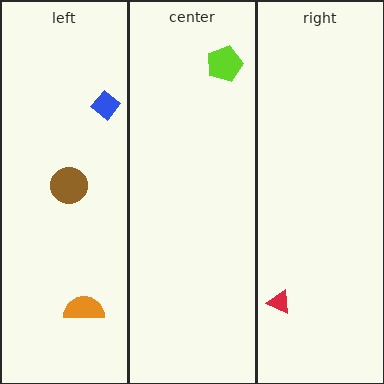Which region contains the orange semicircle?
The left region.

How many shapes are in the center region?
1.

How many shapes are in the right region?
1.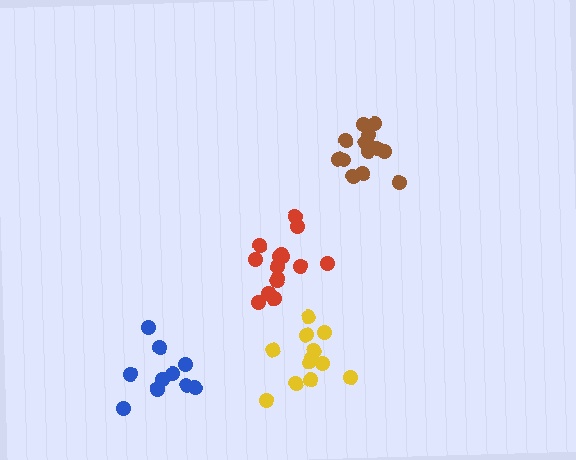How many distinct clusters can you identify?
There are 4 distinct clusters.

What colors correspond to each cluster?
The clusters are colored: red, brown, blue, yellow.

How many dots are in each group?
Group 1: 15 dots, Group 2: 14 dots, Group 3: 11 dots, Group 4: 12 dots (52 total).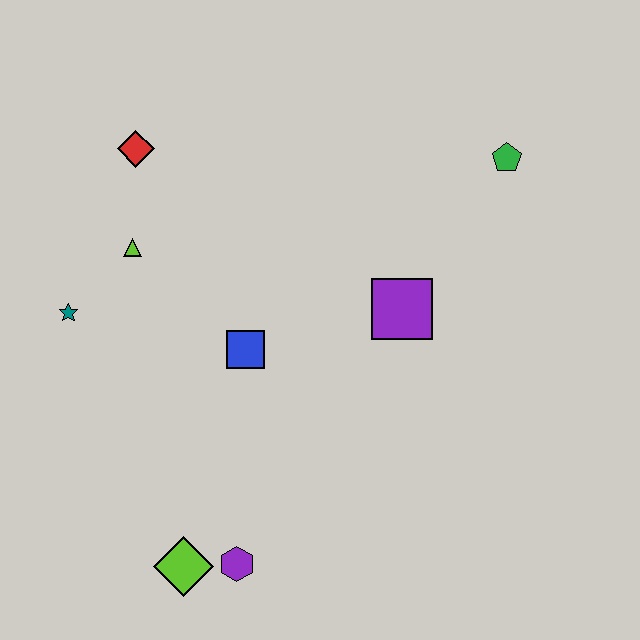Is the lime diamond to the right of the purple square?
No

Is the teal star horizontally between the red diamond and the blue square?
No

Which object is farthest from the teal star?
The green pentagon is farthest from the teal star.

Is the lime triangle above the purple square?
Yes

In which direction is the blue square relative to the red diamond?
The blue square is below the red diamond.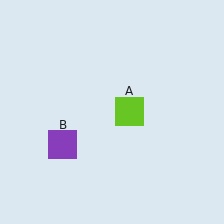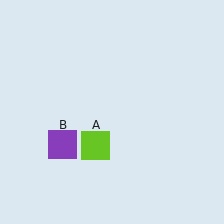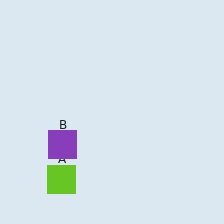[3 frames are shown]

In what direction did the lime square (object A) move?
The lime square (object A) moved down and to the left.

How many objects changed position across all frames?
1 object changed position: lime square (object A).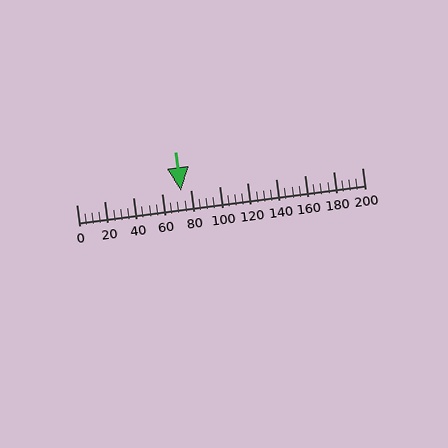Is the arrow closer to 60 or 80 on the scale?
The arrow is closer to 80.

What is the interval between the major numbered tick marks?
The major tick marks are spaced 20 units apart.